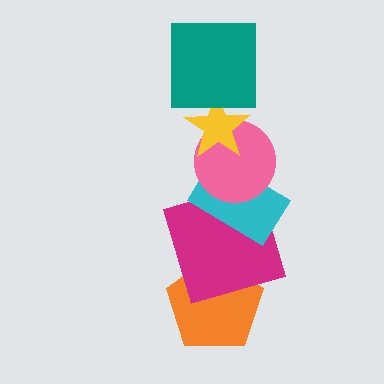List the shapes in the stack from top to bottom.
From top to bottom: the teal square, the yellow star, the pink circle, the cyan rectangle, the magenta square, the orange pentagon.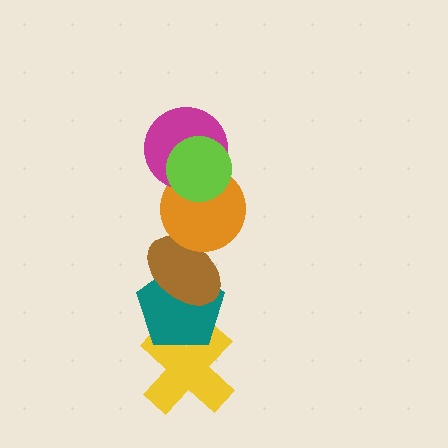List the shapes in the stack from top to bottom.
From top to bottom: the lime circle, the magenta circle, the orange circle, the brown ellipse, the teal pentagon, the yellow cross.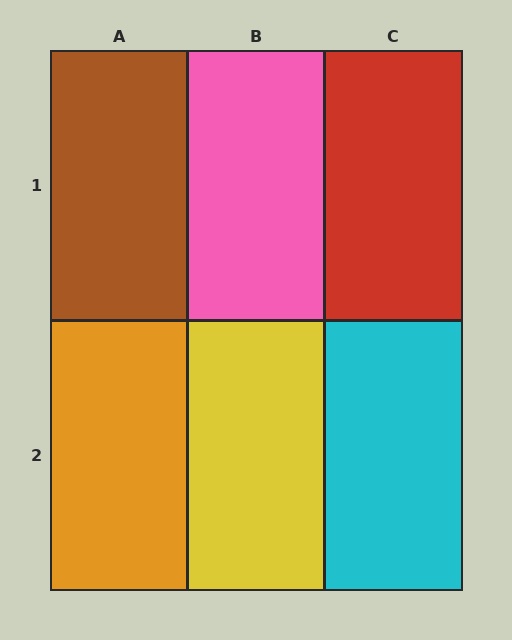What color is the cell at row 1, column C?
Red.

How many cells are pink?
1 cell is pink.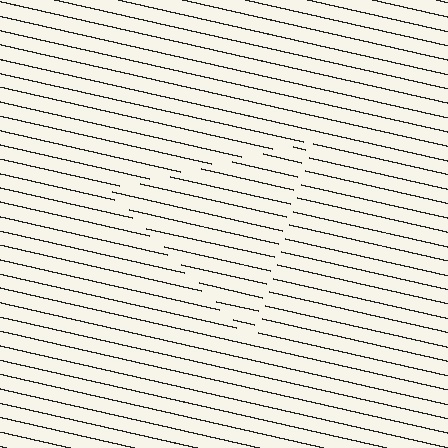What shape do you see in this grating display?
An illusory triangle. The interior of the shape contains the same grating, shifted by half a period — the contour is defined by the phase discontinuity where line-ends from the inner and outer gratings abut.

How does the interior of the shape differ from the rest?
The interior of the shape contains the same grating, shifted by half a period — the contour is defined by the phase discontinuity where line-ends from the inner and outer gratings abut.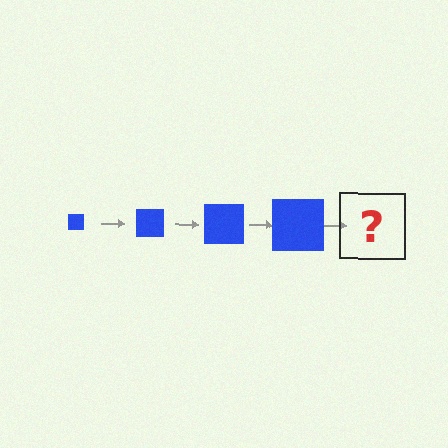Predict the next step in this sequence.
The next step is a blue square, larger than the previous one.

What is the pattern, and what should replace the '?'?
The pattern is that the square gets progressively larger each step. The '?' should be a blue square, larger than the previous one.